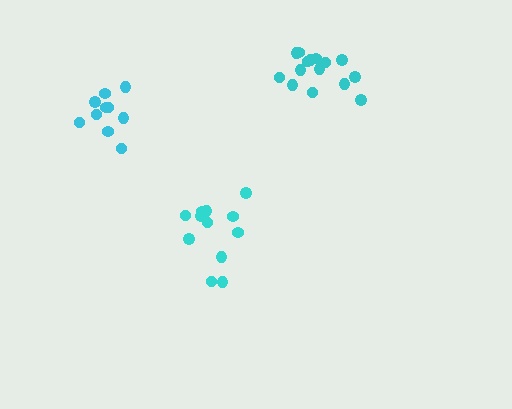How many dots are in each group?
Group 1: 15 dots, Group 2: 12 dots, Group 3: 10 dots (37 total).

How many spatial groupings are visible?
There are 3 spatial groupings.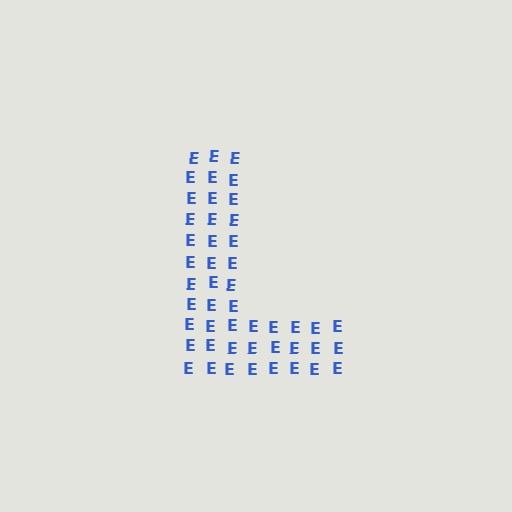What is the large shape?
The large shape is the letter L.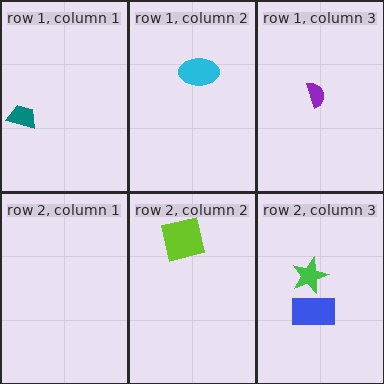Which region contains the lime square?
The row 2, column 2 region.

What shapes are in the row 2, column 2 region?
The lime square.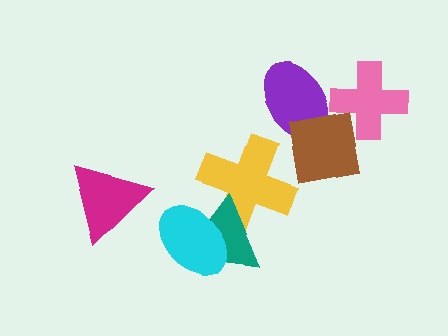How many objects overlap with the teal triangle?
2 objects overlap with the teal triangle.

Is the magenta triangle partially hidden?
No, no other shape covers it.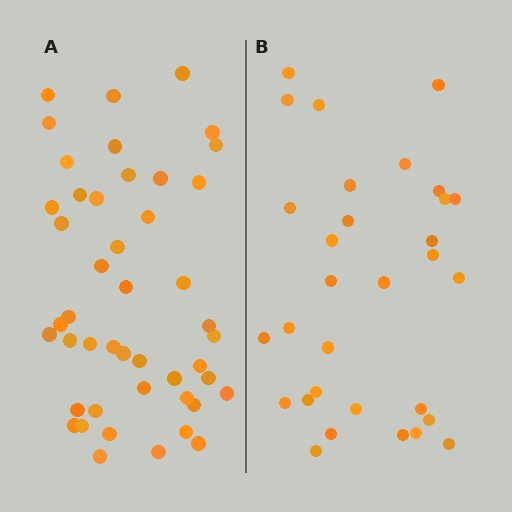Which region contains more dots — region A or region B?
Region A (the left region) has more dots.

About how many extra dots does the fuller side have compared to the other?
Region A has approximately 15 more dots than region B.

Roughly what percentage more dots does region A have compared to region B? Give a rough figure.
About 50% more.